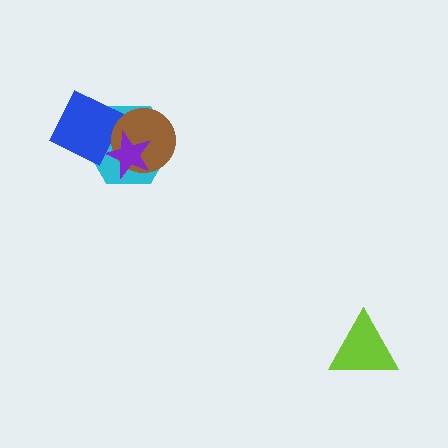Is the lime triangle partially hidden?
No, no other shape covers it.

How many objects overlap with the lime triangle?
0 objects overlap with the lime triangle.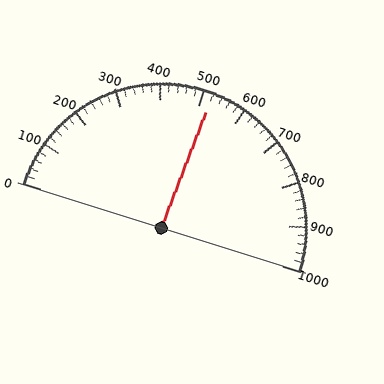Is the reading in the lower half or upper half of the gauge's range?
The reading is in the upper half of the range (0 to 1000).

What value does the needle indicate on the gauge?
The needle indicates approximately 520.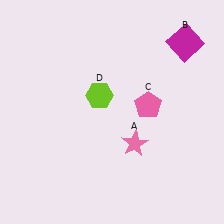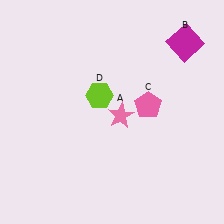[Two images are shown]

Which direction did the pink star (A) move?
The pink star (A) moved up.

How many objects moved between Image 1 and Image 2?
1 object moved between the two images.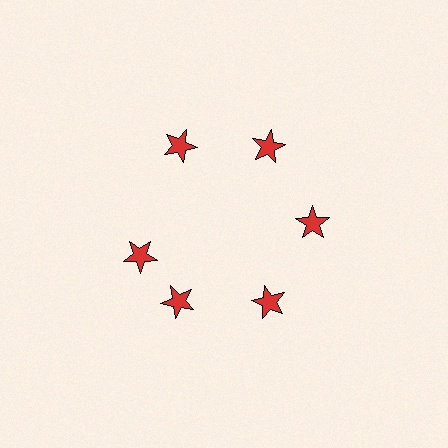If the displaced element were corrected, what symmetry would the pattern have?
It would have 6-fold rotational symmetry — the pattern would map onto itself every 60 degrees.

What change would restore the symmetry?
The symmetry would be restored by rotating it back into even spacing with its neighbors so that all 6 stars sit at equal angles and equal distance from the center.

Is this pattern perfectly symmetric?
No. The 6 red stars are arranged in a ring, but one element near the 9 o'clock position is rotated out of alignment along the ring, breaking the 6-fold rotational symmetry.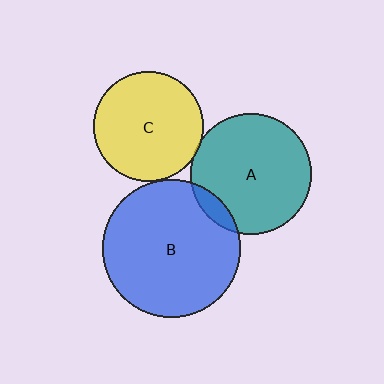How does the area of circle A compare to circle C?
Approximately 1.2 times.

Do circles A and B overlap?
Yes.